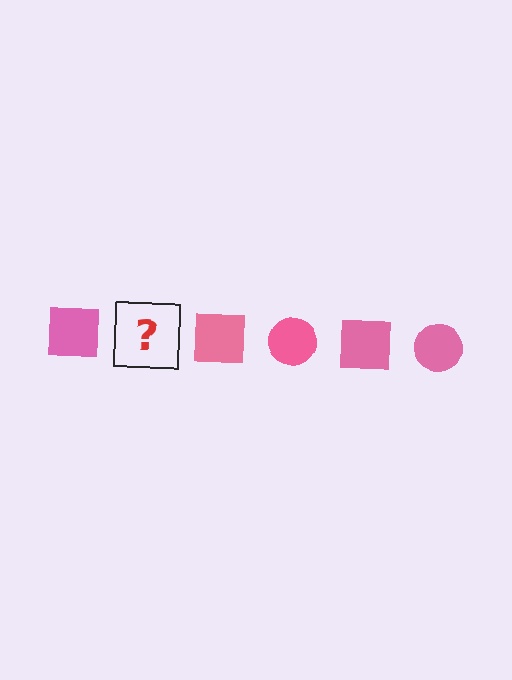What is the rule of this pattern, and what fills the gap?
The rule is that the pattern cycles through square, circle shapes in pink. The gap should be filled with a pink circle.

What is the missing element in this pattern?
The missing element is a pink circle.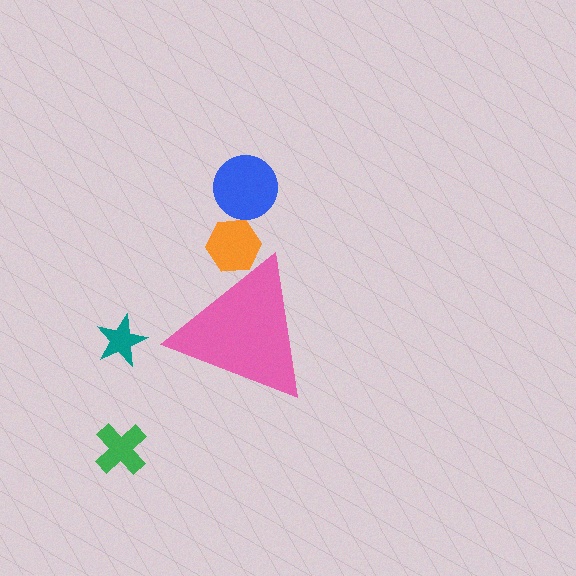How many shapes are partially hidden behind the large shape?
1 shape is partially hidden.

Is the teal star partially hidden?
No, the teal star is fully visible.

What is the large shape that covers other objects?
A pink triangle.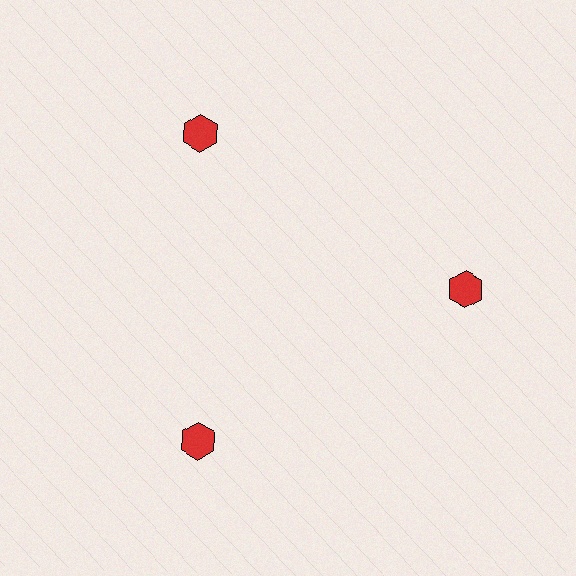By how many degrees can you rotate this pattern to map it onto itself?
The pattern maps onto itself every 120 degrees of rotation.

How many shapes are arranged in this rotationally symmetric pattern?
There are 3 shapes, arranged in 3 groups of 1.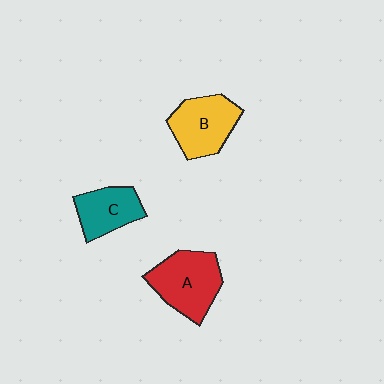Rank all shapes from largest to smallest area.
From largest to smallest: A (red), B (yellow), C (teal).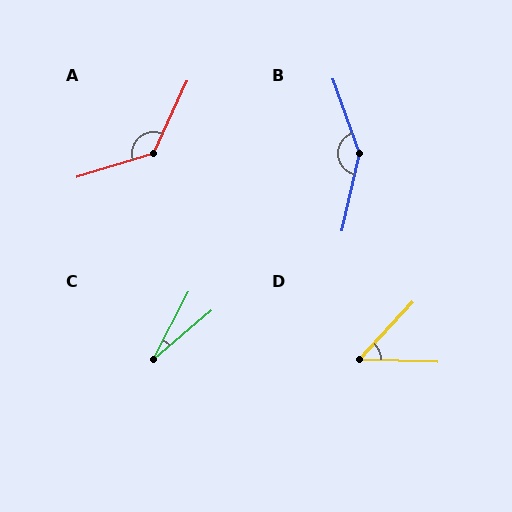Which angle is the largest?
B, at approximately 147 degrees.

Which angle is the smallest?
C, at approximately 22 degrees.